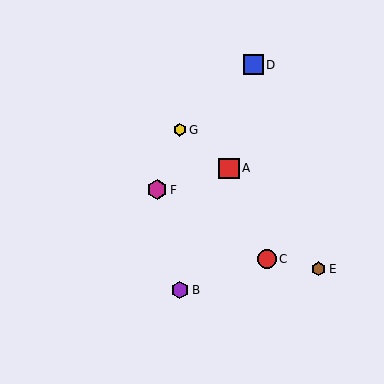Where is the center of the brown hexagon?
The center of the brown hexagon is at (318, 269).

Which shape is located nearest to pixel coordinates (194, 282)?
The purple hexagon (labeled B) at (180, 290) is nearest to that location.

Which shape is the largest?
The red square (labeled A) is the largest.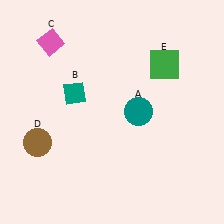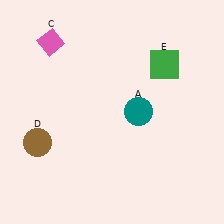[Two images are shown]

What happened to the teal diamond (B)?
The teal diamond (B) was removed in Image 2. It was in the top-left area of Image 1.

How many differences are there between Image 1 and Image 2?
There is 1 difference between the two images.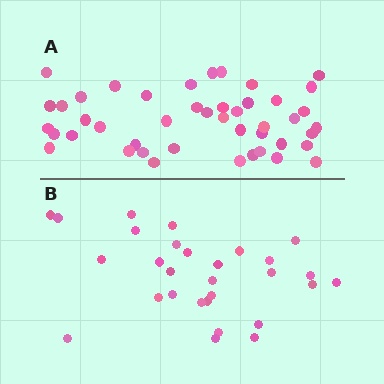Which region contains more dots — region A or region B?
Region A (the top region) has more dots.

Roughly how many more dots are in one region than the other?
Region A has approximately 15 more dots than region B.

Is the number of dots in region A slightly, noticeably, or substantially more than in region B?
Region A has substantially more. The ratio is roughly 1.6 to 1.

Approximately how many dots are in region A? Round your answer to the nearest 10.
About 40 dots. (The exact count is 45, which rounds to 40.)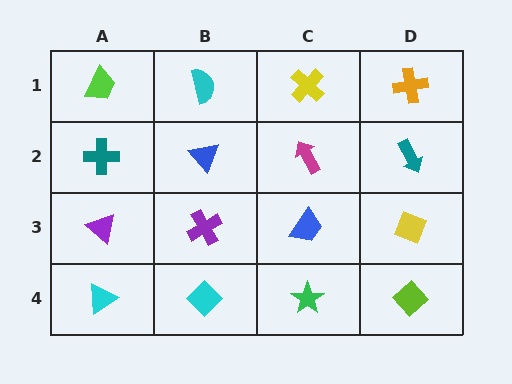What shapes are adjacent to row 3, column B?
A blue triangle (row 2, column B), a cyan diamond (row 4, column B), a purple triangle (row 3, column A), a blue trapezoid (row 3, column C).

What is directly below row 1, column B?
A blue triangle.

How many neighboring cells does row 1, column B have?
3.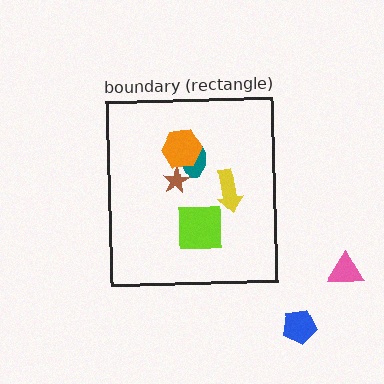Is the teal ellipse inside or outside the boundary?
Inside.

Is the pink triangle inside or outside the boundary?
Outside.